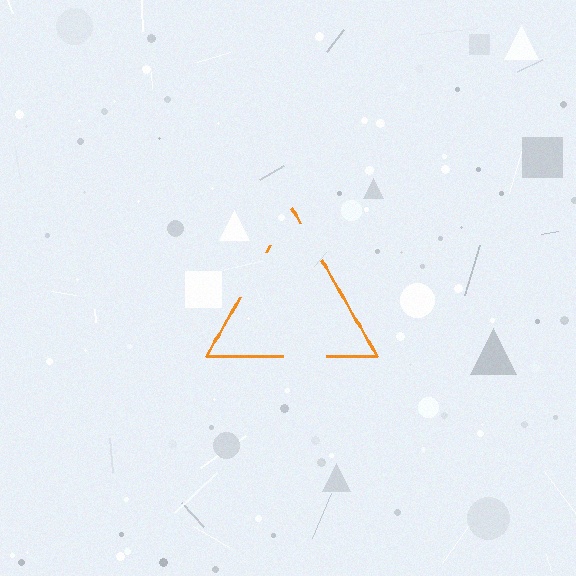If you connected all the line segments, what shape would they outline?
They would outline a triangle.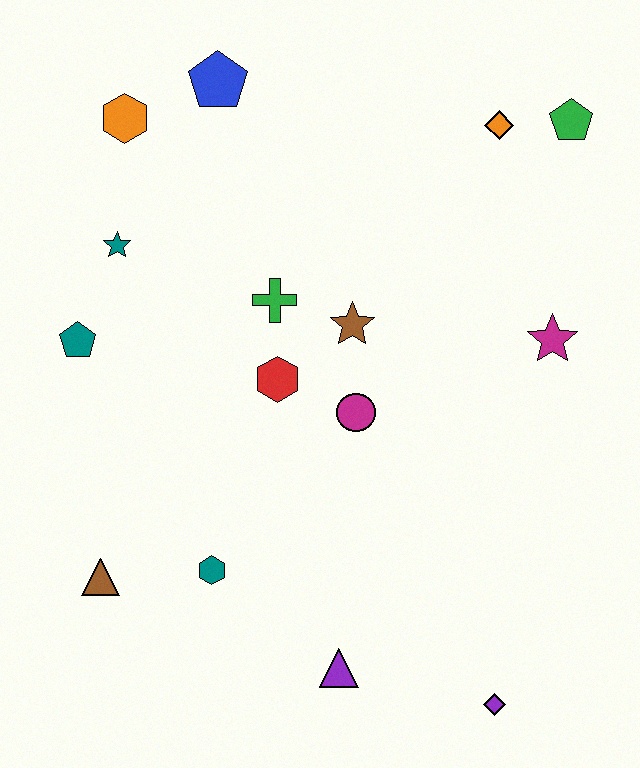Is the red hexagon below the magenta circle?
No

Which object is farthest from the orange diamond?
The brown triangle is farthest from the orange diamond.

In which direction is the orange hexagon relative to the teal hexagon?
The orange hexagon is above the teal hexagon.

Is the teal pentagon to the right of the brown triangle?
No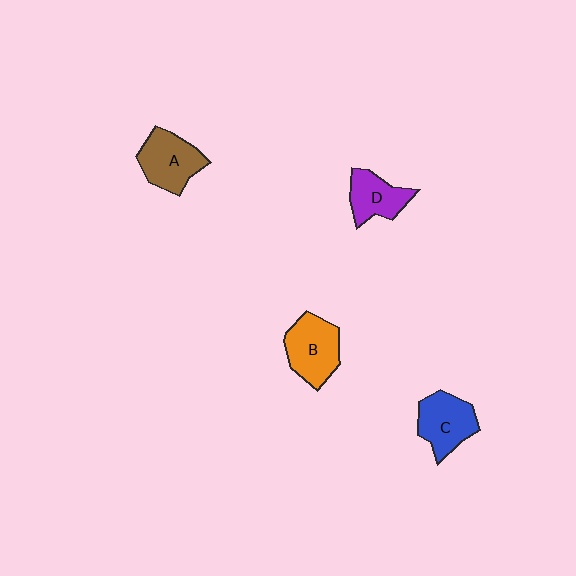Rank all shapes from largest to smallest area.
From largest to smallest: B (orange), A (brown), C (blue), D (purple).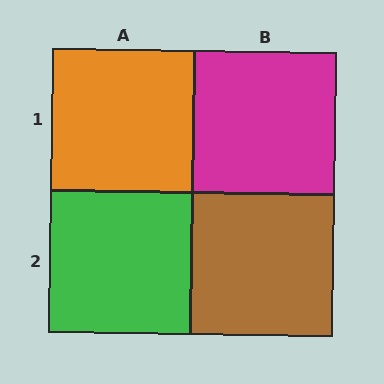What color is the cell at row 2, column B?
Brown.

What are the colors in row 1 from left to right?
Orange, magenta.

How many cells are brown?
1 cell is brown.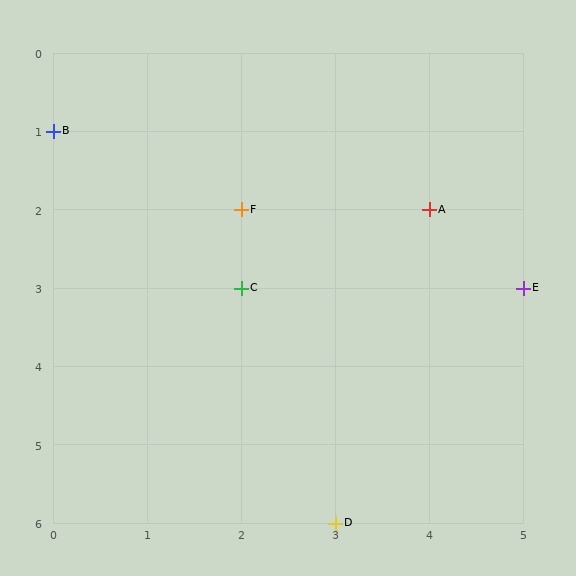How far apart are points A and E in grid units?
Points A and E are 1 column and 1 row apart (about 1.4 grid units diagonally).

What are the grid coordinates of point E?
Point E is at grid coordinates (5, 3).